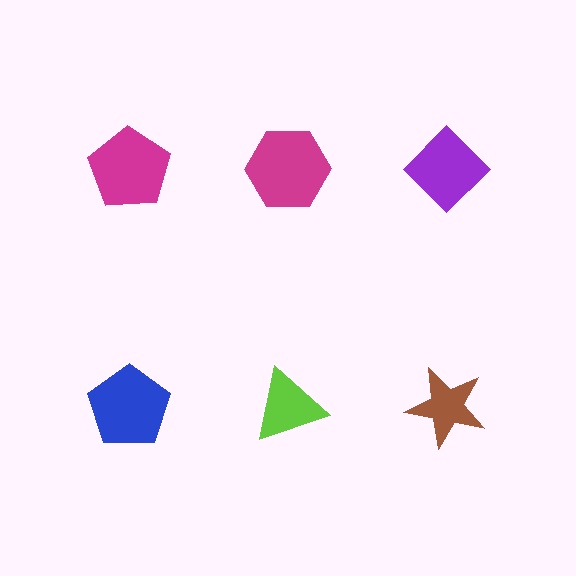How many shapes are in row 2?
3 shapes.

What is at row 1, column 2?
A magenta hexagon.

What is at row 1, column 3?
A purple diamond.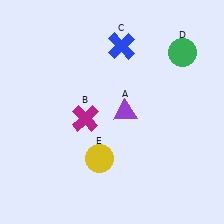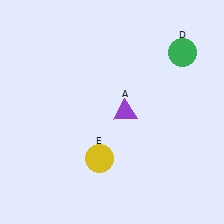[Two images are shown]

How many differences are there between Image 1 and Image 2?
There are 2 differences between the two images.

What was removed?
The magenta cross (B), the blue cross (C) were removed in Image 2.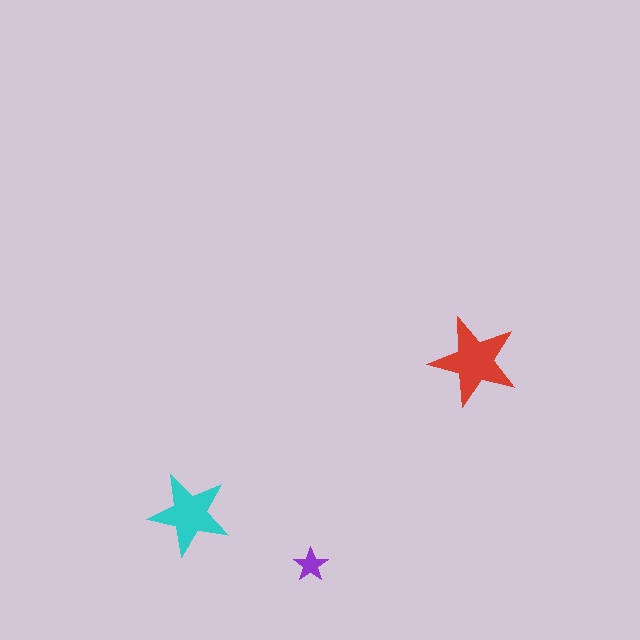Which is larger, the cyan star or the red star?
The red one.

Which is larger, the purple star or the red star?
The red one.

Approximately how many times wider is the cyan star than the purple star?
About 2.5 times wider.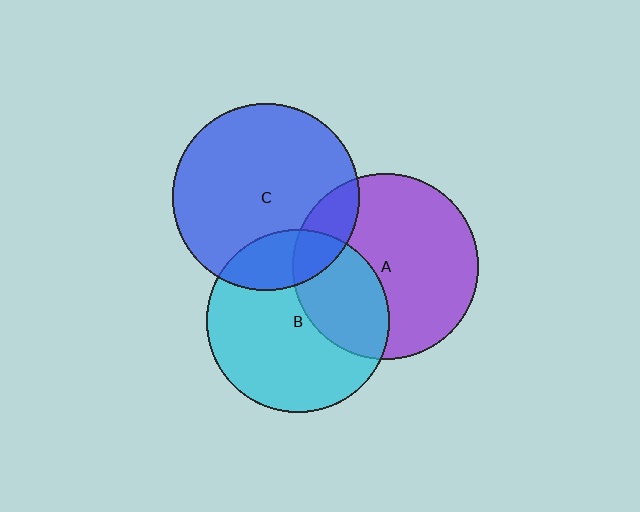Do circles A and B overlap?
Yes.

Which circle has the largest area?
Circle C (blue).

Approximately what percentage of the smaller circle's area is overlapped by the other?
Approximately 35%.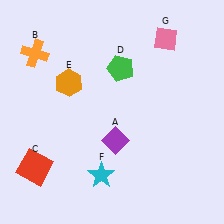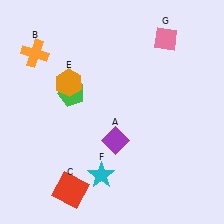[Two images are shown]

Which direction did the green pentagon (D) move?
The green pentagon (D) moved left.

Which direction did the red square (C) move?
The red square (C) moved right.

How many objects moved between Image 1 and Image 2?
2 objects moved between the two images.